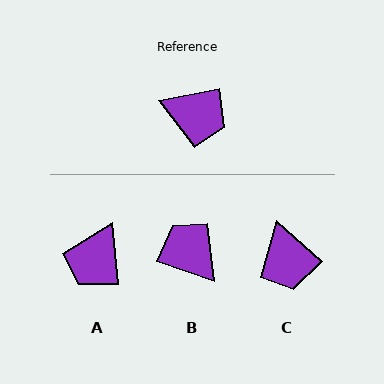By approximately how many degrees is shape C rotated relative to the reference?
Approximately 53 degrees clockwise.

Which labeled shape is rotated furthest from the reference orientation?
B, about 149 degrees away.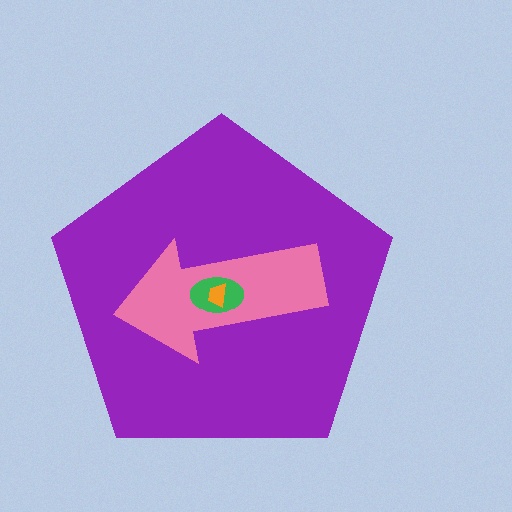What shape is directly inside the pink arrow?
The green ellipse.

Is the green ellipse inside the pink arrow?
Yes.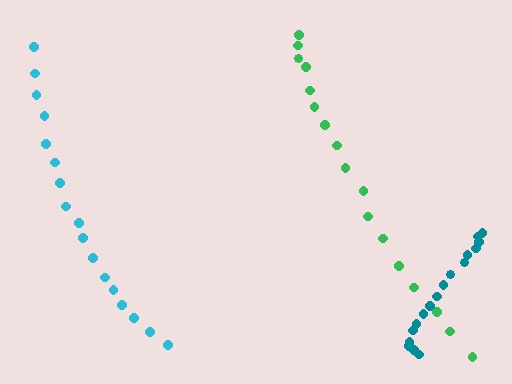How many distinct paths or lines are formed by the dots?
There are 3 distinct paths.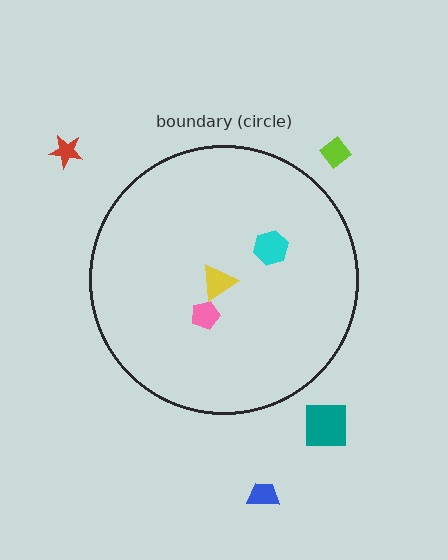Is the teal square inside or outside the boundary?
Outside.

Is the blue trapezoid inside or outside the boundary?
Outside.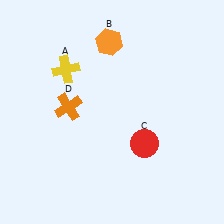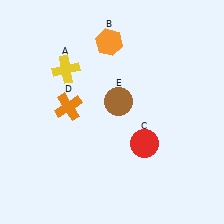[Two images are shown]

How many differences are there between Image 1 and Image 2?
There is 1 difference between the two images.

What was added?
A brown circle (E) was added in Image 2.